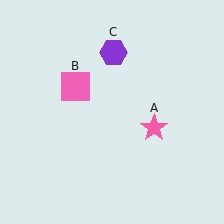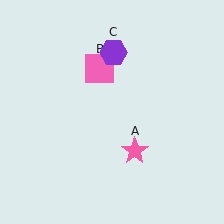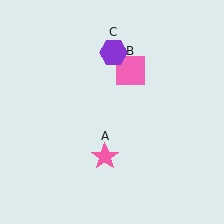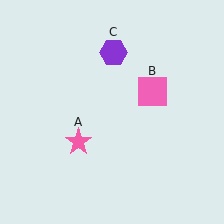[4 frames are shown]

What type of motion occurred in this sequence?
The pink star (object A), pink square (object B) rotated clockwise around the center of the scene.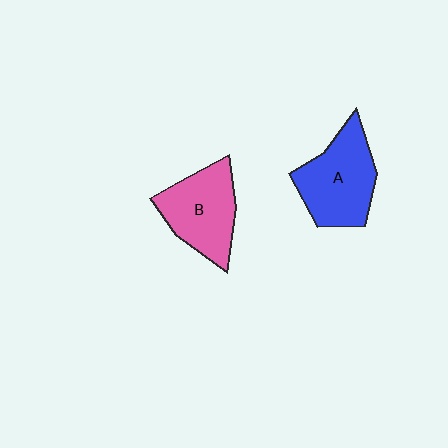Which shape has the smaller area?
Shape B (pink).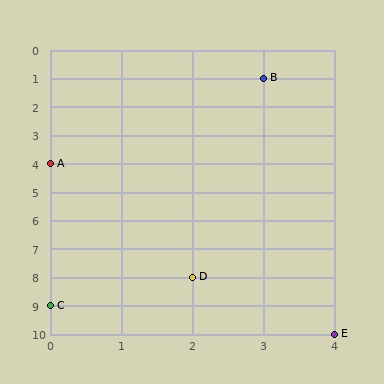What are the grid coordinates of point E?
Point E is at grid coordinates (4, 10).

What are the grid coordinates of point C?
Point C is at grid coordinates (0, 9).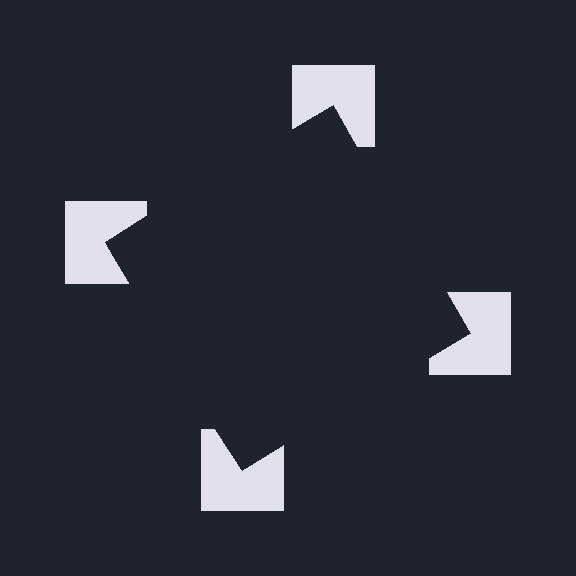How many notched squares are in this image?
There are 4 — one at each vertex of the illusory square.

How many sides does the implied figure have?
4 sides.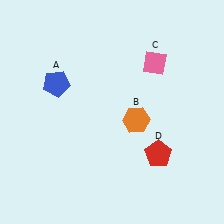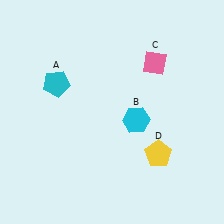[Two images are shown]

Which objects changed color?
A changed from blue to cyan. B changed from orange to cyan. D changed from red to yellow.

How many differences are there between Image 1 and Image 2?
There are 3 differences between the two images.